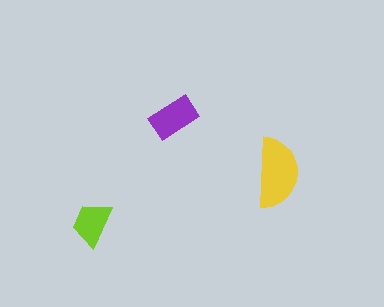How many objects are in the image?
There are 3 objects in the image.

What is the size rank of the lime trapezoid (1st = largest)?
3rd.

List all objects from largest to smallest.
The yellow semicircle, the purple rectangle, the lime trapezoid.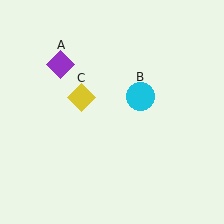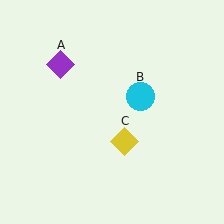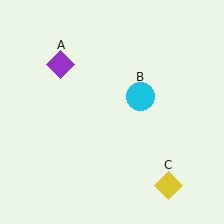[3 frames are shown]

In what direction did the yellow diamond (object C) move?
The yellow diamond (object C) moved down and to the right.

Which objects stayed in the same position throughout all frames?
Purple diamond (object A) and cyan circle (object B) remained stationary.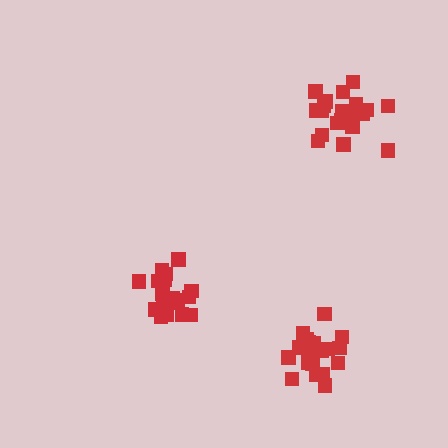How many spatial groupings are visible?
There are 3 spatial groupings.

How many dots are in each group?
Group 1: 20 dots, Group 2: 18 dots, Group 3: 19 dots (57 total).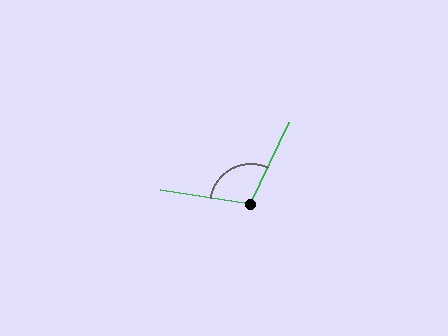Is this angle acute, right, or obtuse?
It is obtuse.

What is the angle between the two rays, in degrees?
Approximately 106 degrees.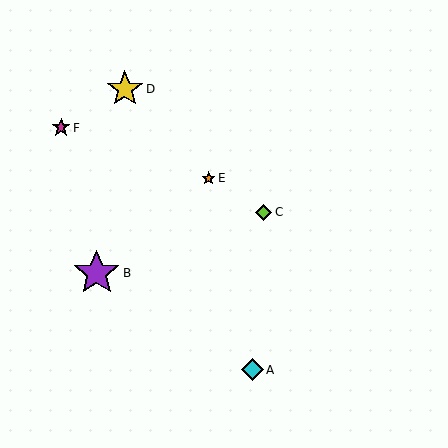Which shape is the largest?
The purple star (labeled B) is the largest.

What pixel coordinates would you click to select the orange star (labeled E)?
Click at (209, 178) to select the orange star E.